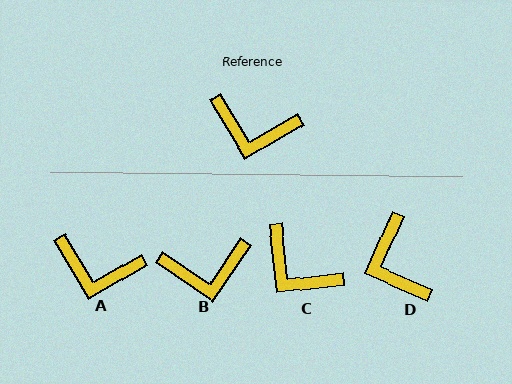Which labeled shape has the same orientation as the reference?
A.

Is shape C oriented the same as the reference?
No, it is off by about 24 degrees.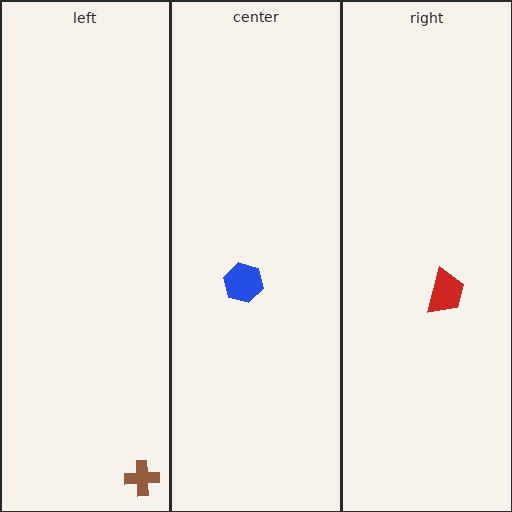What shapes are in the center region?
The blue hexagon.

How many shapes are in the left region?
1.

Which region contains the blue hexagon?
The center region.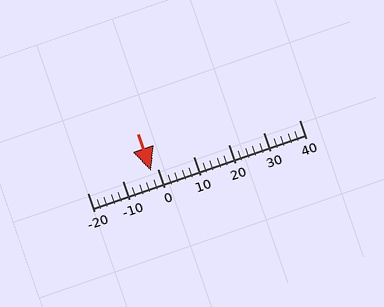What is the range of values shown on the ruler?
The ruler shows values from -20 to 40.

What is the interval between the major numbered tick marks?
The major tick marks are spaced 10 units apart.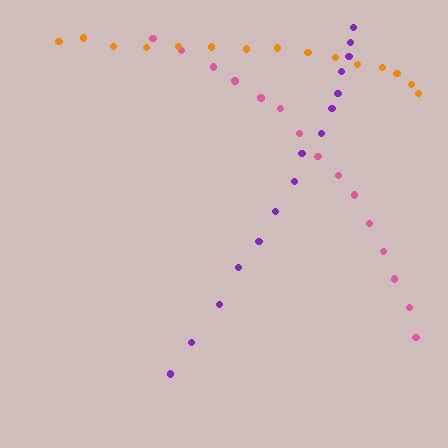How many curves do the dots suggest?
There are 3 distinct paths.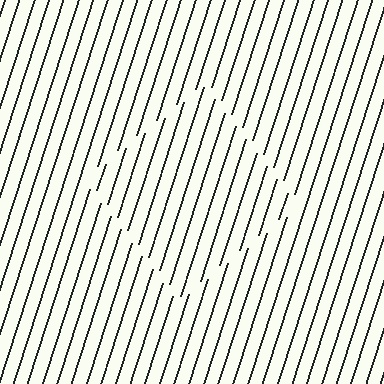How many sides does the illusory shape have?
4 sides — the line-ends trace a square.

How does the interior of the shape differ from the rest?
The interior of the shape contains the same grating, shifted by half a period — the contour is defined by the phase discontinuity where line-ends from the inner and outer gratings abut.